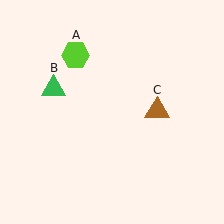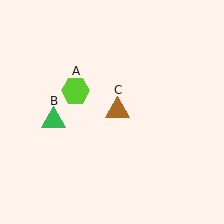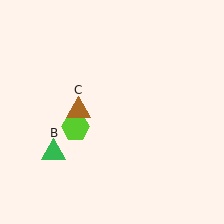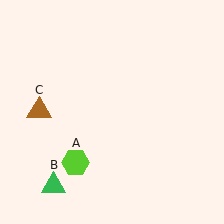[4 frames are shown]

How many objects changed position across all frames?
3 objects changed position: lime hexagon (object A), green triangle (object B), brown triangle (object C).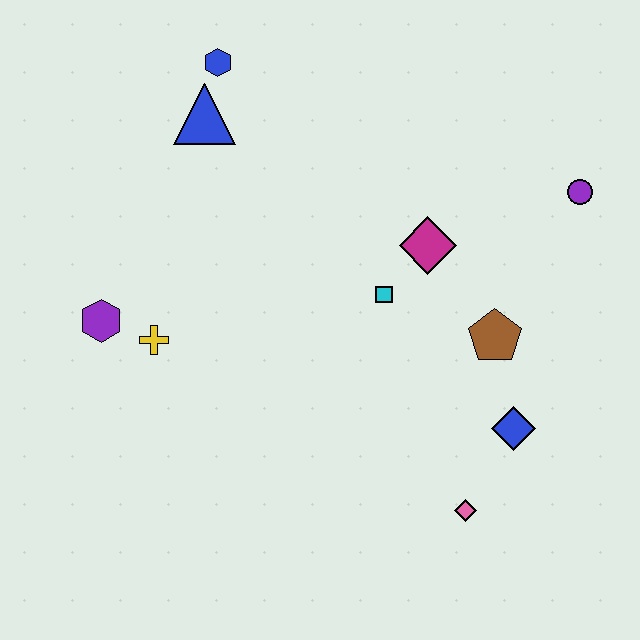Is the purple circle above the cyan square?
Yes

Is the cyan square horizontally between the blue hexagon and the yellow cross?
No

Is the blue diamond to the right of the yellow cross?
Yes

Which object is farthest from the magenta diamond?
The purple hexagon is farthest from the magenta diamond.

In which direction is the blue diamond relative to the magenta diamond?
The blue diamond is below the magenta diamond.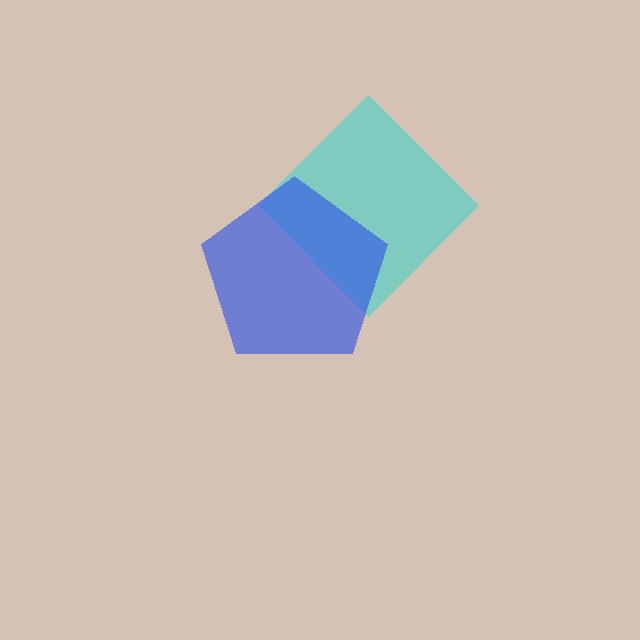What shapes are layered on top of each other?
The layered shapes are: a cyan diamond, a blue pentagon.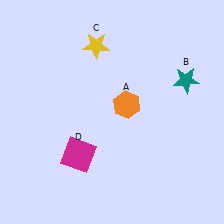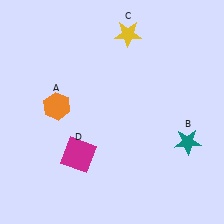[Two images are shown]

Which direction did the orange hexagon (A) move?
The orange hexagon (A) moved left.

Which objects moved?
The objects that moved are: the orange hexagon (A), the teal star (B), the yellow star (C).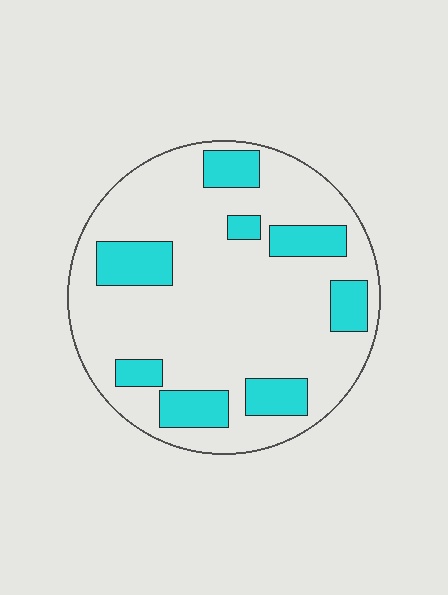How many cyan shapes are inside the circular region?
8.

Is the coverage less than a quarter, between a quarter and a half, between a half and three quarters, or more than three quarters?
Less than a quarter.